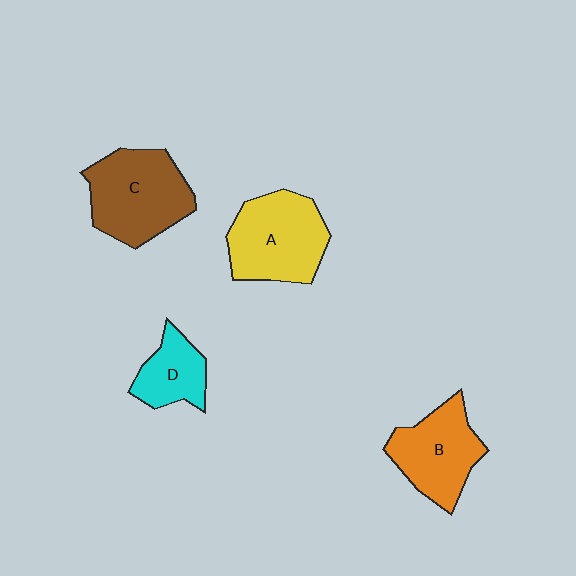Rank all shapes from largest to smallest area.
From largest to smallest: C (brown), A (yellow), B (orange), D (cyan).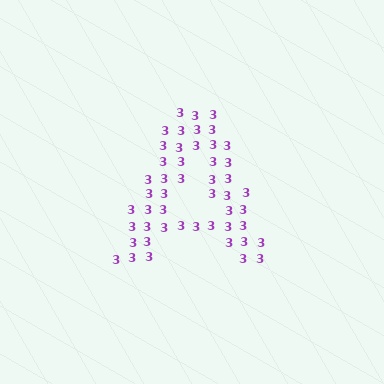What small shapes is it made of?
It is made of small digit 3's.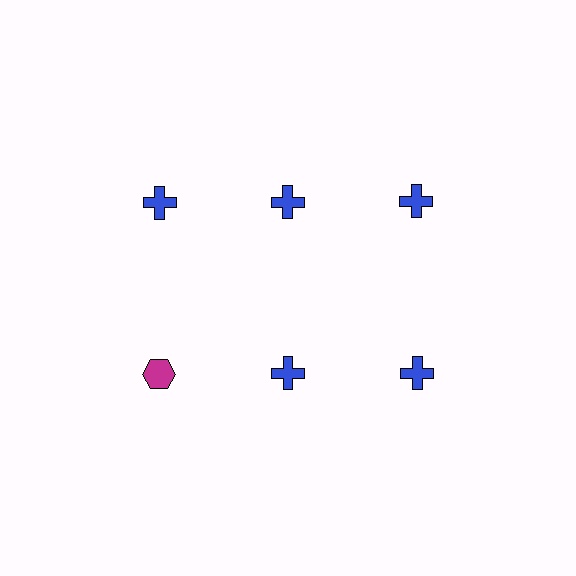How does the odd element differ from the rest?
It differs in both color (magenta instead of blue) and shape (hexagon instead of cross).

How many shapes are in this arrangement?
There are 6 shapes arranged in a grid pattern.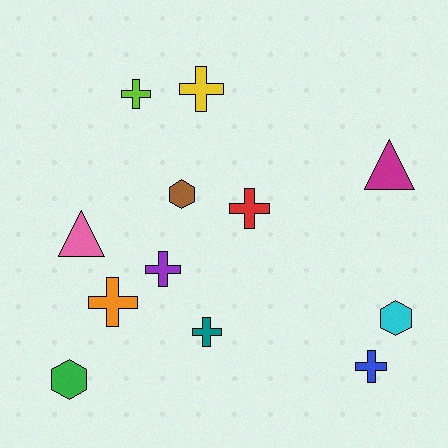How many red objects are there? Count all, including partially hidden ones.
There is 1 red object.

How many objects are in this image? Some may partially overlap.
There are 12 objects.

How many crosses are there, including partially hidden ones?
There are 7 crosses.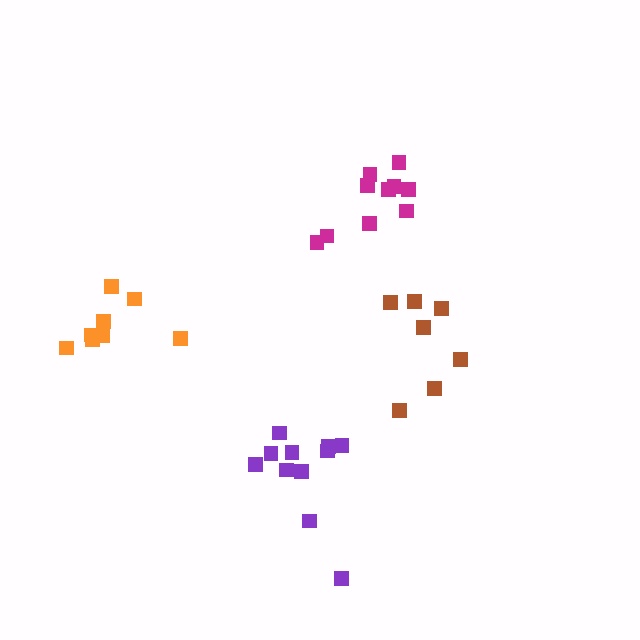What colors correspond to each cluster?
The clusters are colored: brown, magenta, orange, purple.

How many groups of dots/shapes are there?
There are 4 groups.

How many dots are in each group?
Group 1: 7 dots, Group 2: 10 dots, Group 3: 8 dots, Group 4: 11 dots (36 total).